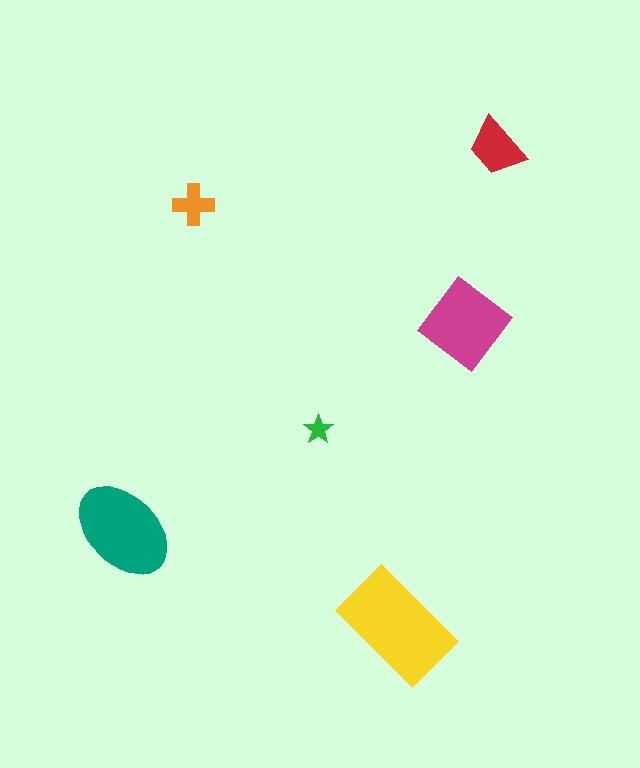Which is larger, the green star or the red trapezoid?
The red trapezoid.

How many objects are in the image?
There are 6 objects in the image.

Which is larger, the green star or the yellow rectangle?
The yellow rectangle.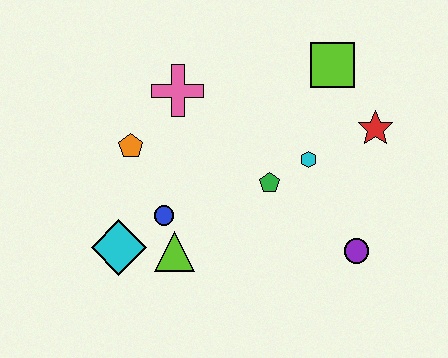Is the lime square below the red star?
No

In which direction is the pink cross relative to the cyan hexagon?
The pink cross is to the left of the cyan hexagon.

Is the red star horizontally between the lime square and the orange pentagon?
No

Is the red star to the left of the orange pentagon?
No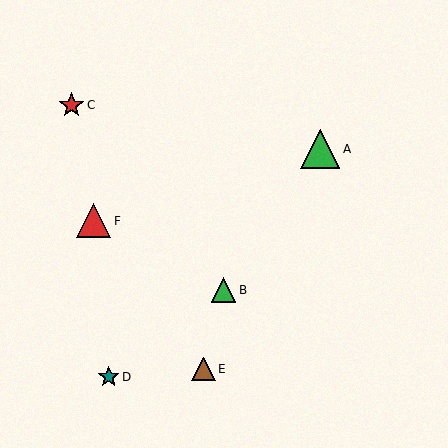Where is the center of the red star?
The center of the red star is at (71, 105).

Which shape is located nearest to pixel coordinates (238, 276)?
The green triangle (labeled B) at (224, 290) is nearest to that location.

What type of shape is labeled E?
Shape E is a brown triangle.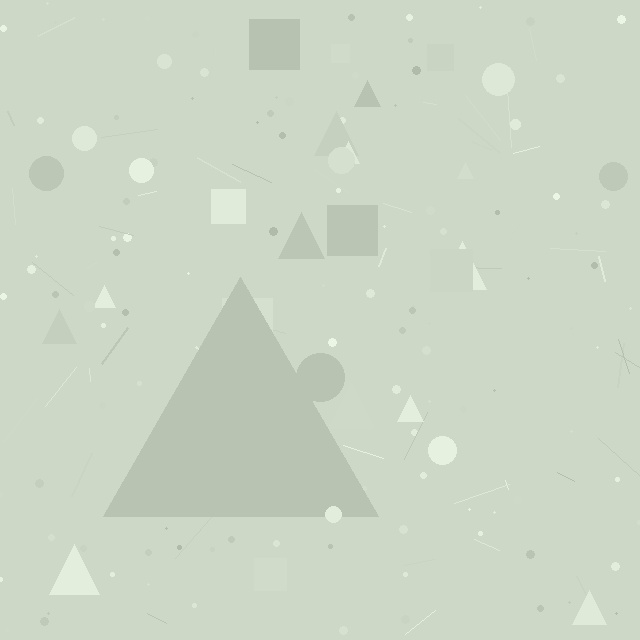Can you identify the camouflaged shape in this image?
The camouflaged shape is a triangle.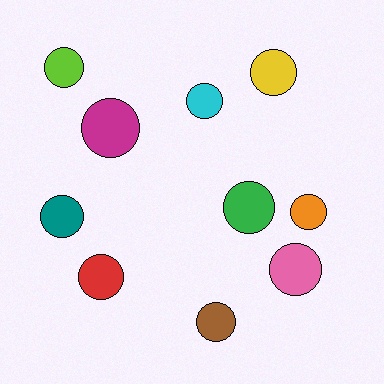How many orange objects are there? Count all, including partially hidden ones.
There is 1 orange object.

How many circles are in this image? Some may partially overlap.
There are 10 circles.